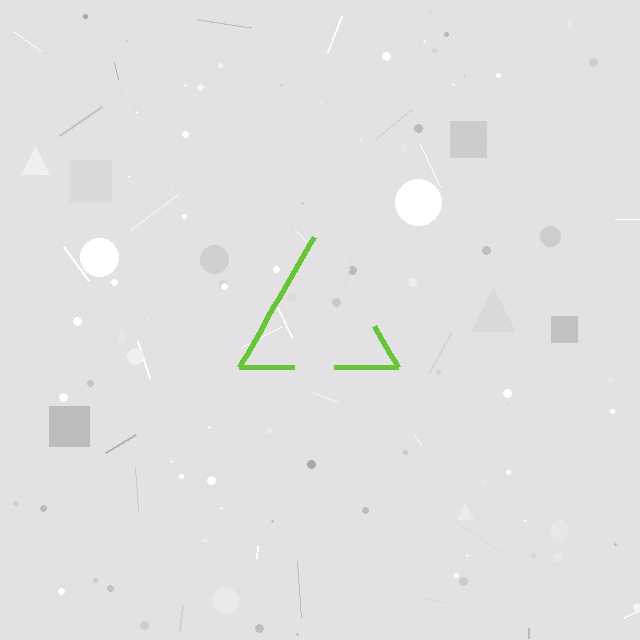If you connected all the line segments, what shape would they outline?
They would outline a triangle.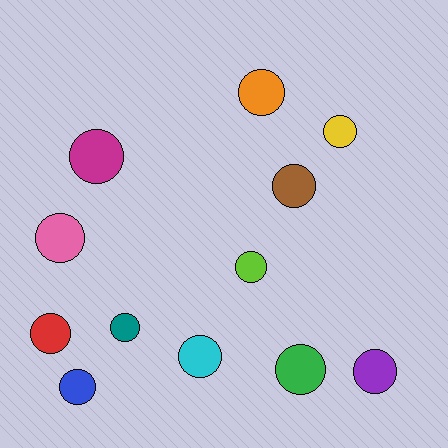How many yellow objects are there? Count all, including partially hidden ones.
There is 1 yellow object.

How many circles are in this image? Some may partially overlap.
There are 12 circles.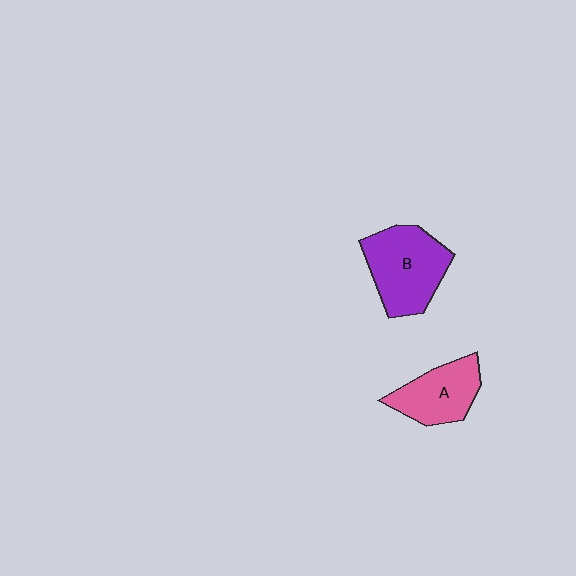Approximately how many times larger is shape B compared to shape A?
Approximately 1.4 times.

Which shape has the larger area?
Shape B (purple).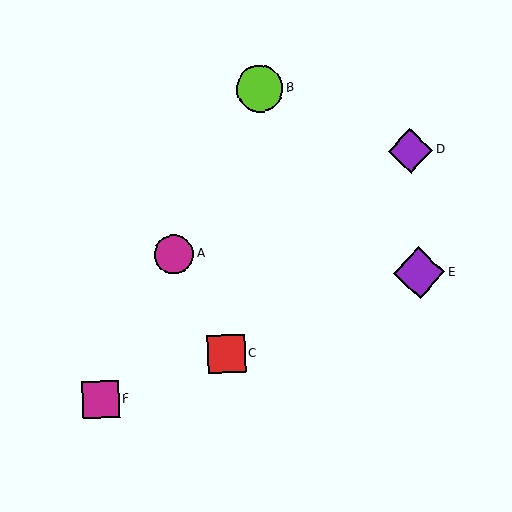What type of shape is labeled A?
Shape A is a magenta circle.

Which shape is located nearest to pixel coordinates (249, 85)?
The lime circle (labeled B) at (259, 89) is nearest to that location.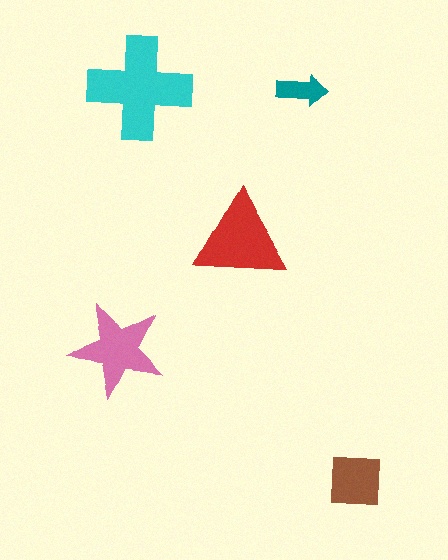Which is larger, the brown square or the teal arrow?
The brown square.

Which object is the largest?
The cyan cross.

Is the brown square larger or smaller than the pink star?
Smaller.